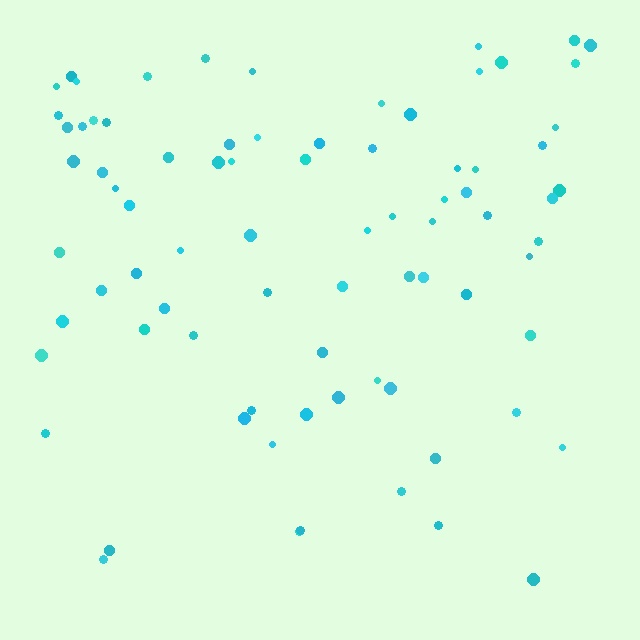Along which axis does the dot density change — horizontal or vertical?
Vertical.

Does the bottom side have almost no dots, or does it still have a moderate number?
Still a moderate number, just noticeably fewer than the top.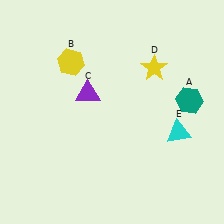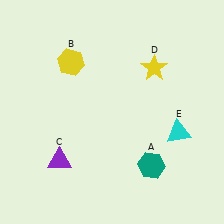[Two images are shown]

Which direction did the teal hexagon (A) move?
The teal hexagon (A) moved down.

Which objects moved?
The objects that moved are: the teal hexagon (A), the purple triangle (C).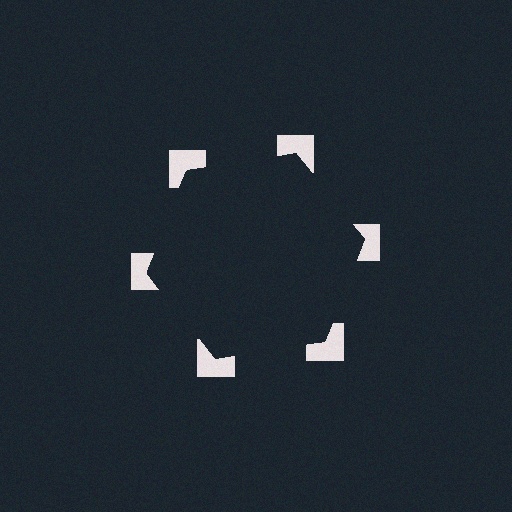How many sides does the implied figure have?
6 sides.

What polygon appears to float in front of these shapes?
An illusory hexagon — its edges are inferred from the aligned wedge cuts in the notched squares, not physically drawn.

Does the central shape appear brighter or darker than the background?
It typically appears slightly darker than the background, even though no actual brightness change is drawn.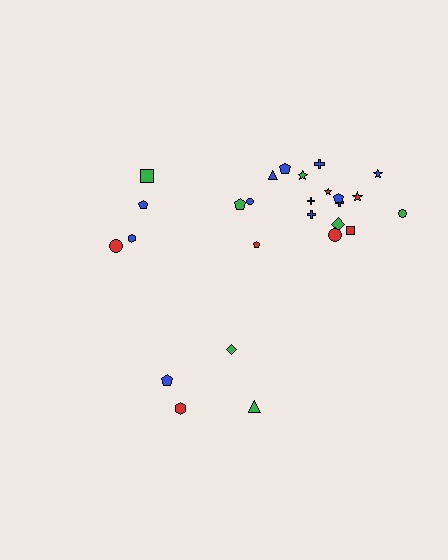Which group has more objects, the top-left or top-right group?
The top-right group.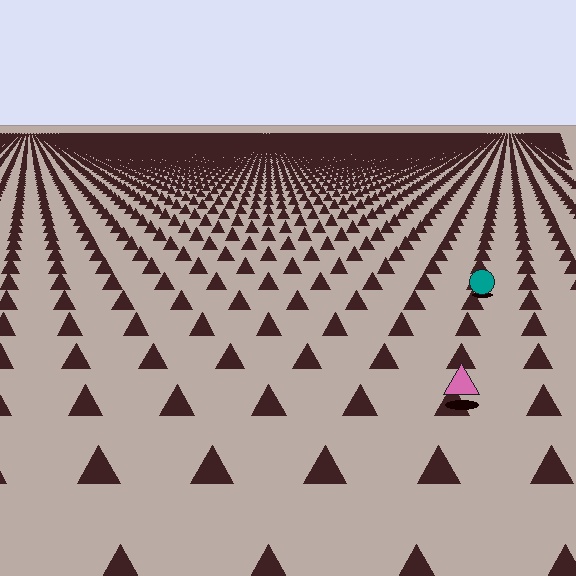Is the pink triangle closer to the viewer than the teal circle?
Yes. The pink triangle is closer — you can tell from the texture gradient: the ground texture is coarser near it.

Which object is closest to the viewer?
The pink triangle is closest. The texture marks near it are larger and more spread out.